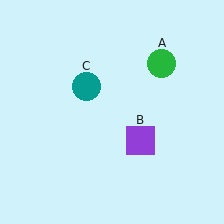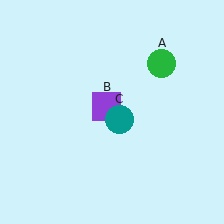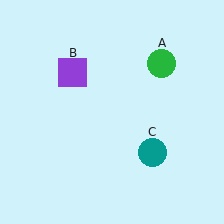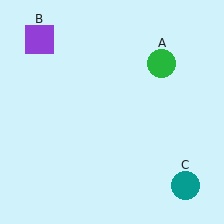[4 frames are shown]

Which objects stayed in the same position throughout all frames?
Green circle (object A) remained stationary.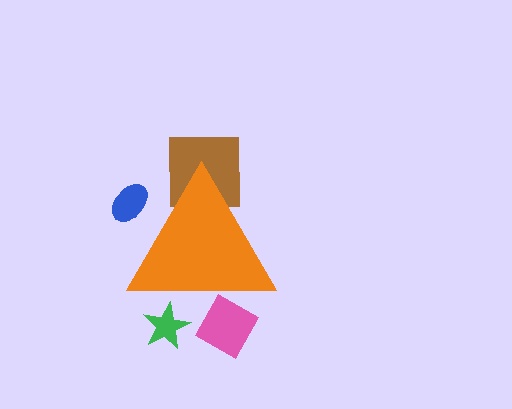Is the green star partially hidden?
Yes, the green star is partially hidden behind the orange triangle.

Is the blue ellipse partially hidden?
Yes, the blue ellipse is partially hidden behind the orange triangle.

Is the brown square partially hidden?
Yes, the brown square is partially hidden behind the orange triangle.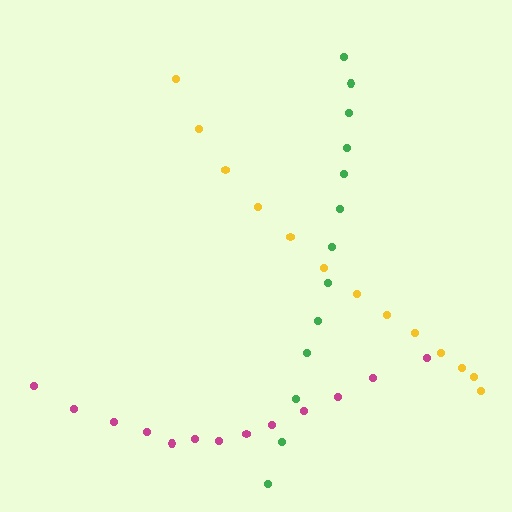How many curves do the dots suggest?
There are 3 distinct paths.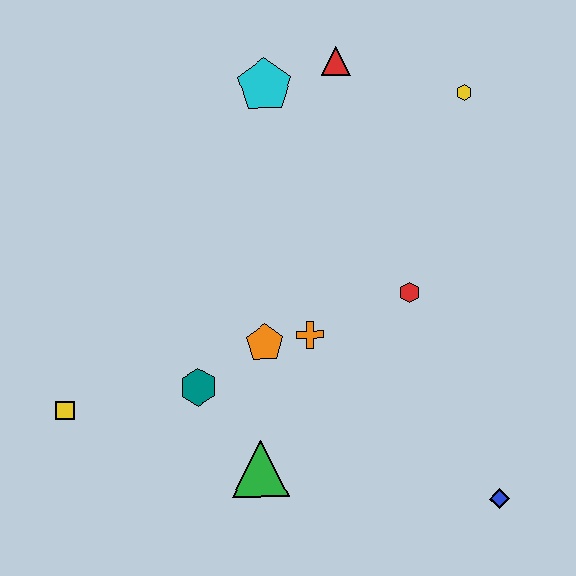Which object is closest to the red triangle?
The cyan pentagon is closest to the red triangle.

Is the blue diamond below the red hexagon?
Yes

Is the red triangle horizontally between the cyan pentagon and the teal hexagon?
No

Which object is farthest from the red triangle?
The blue diamond is farthest from the red triangle.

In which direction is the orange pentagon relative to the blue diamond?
The orange pentagon is to the left of the blue diamond.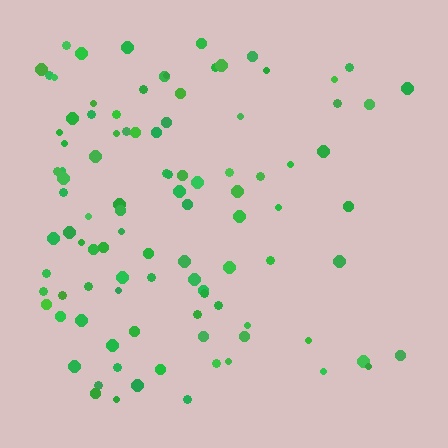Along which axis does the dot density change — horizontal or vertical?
Horizontal.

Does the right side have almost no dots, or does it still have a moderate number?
Still a moderate number, just noticeably fewer than the left.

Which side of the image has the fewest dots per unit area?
The right.